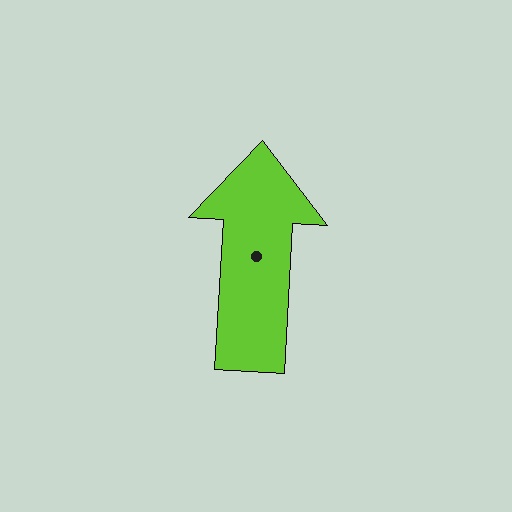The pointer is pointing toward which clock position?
Roughly 12 o'clock.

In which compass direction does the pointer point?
North.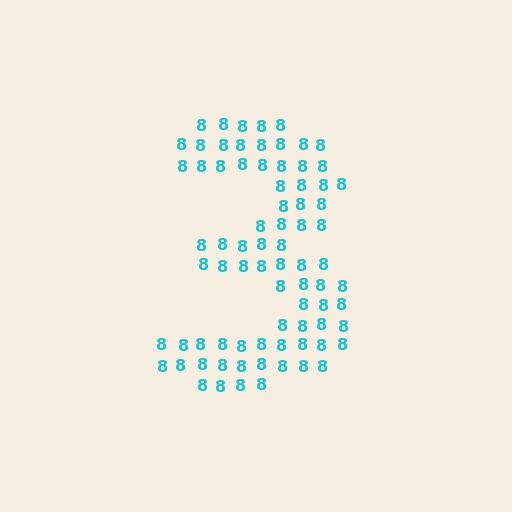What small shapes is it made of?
It is made of small digit 8's.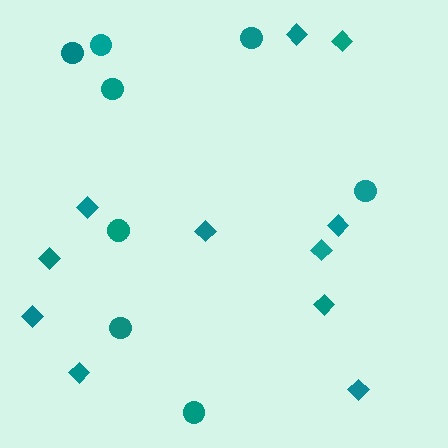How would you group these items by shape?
There are 2 groups: one group of diamonds (11) and one group of circles (8).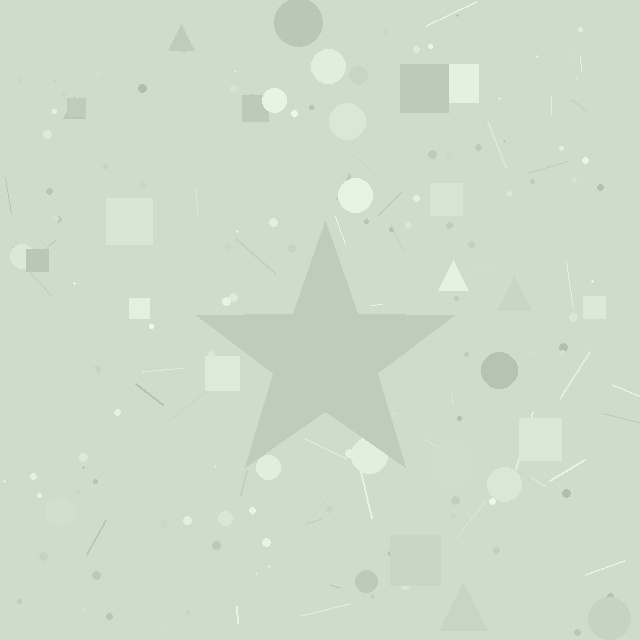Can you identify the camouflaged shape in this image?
The camouflaged shape is a star.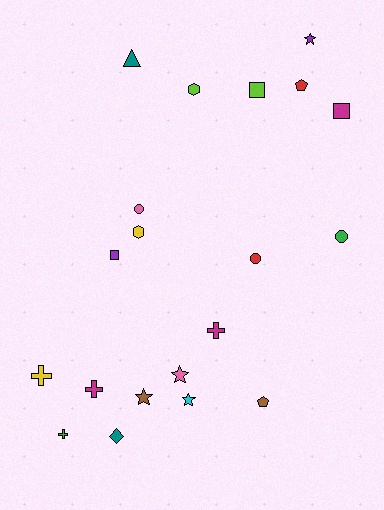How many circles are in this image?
There are 3 circles.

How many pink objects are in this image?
There are 2 pink objects.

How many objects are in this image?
There are 20 objects.